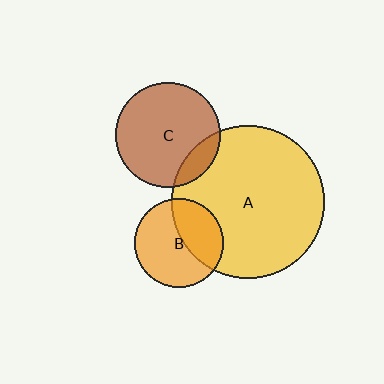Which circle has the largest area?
Circle A (yellow).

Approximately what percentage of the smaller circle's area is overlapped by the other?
Approximately 15%.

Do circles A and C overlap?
Yes.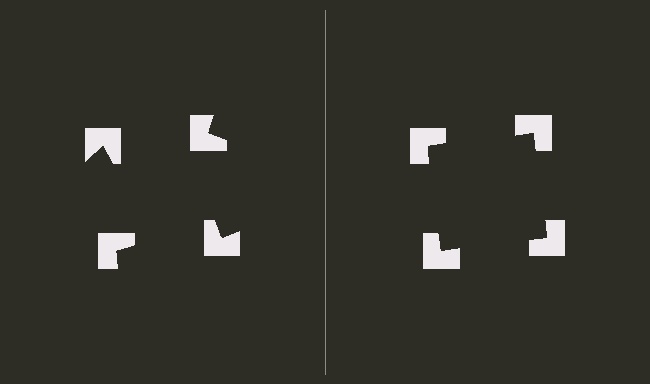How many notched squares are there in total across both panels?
8 — 4 on each side.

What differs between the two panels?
The notched squares are positioned identically on both sides; only the wedge orientations differ. On the right they align to a square; on the left they are misaligned.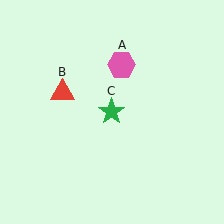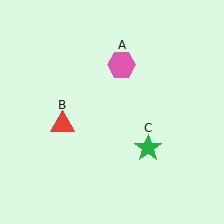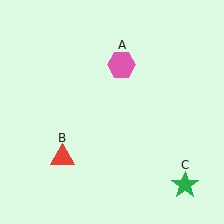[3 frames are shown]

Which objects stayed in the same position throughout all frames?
Pink hexagon (object A) remained stationary.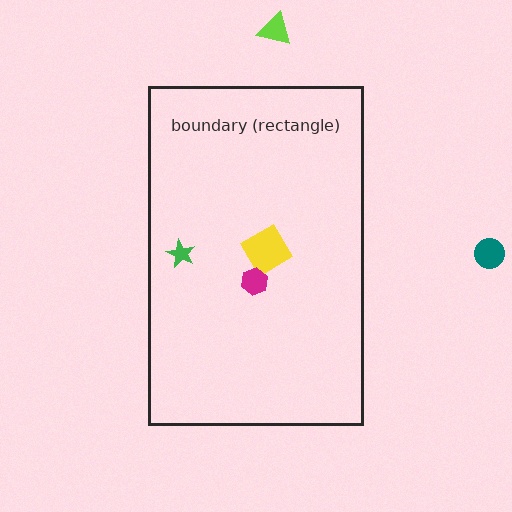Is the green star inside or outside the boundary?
Inside.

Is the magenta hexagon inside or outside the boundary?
Inside.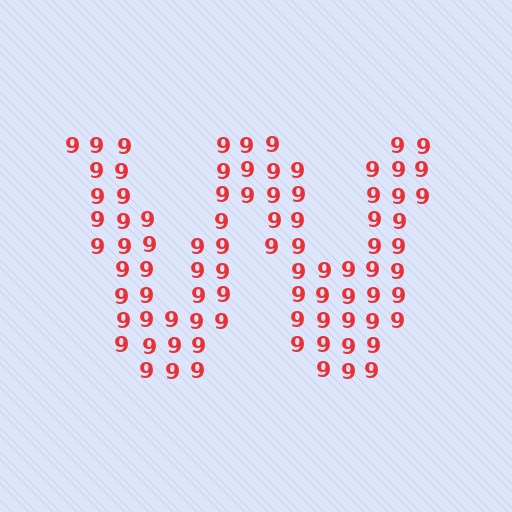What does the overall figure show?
The overall figure shows the letter W.